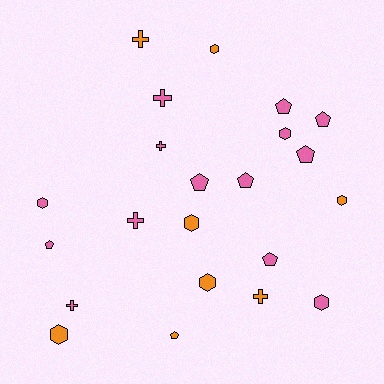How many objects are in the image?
There are 22 objects.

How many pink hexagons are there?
There are 3 pink hexagons.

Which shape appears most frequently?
Pentagon, with 8 objects.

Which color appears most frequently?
Pink, with 14 objects.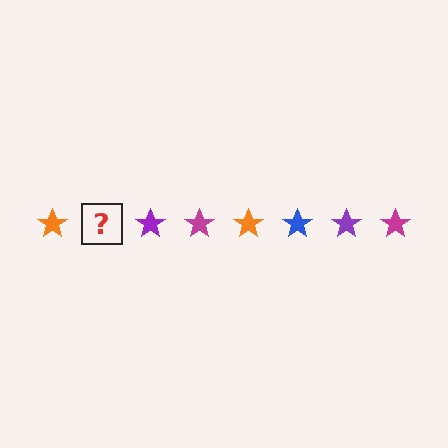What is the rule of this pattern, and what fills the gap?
The rule is that the pattern cycles through orange, blue, purple, magenta stars. The gap should be filled with a blue star.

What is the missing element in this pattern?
The missing element is a blue star.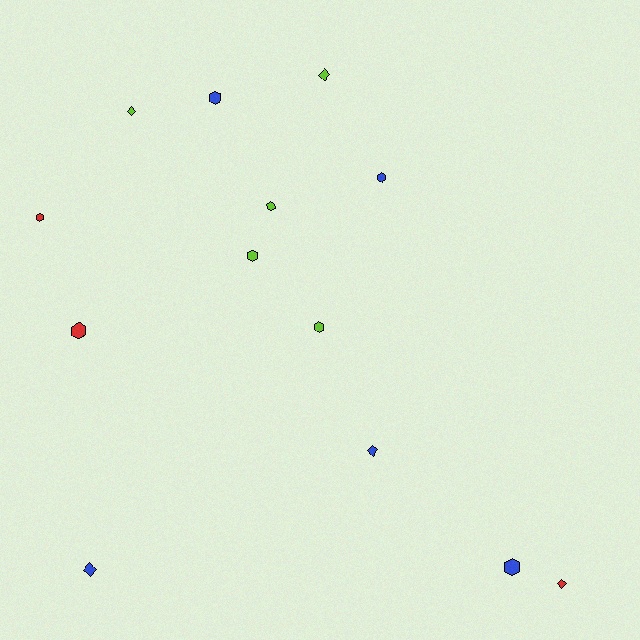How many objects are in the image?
There are 13 objects.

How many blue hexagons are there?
There are 3 blue hexagons.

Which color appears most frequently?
Lime, with 5 objects.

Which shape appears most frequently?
Hexagon, with 8 objects.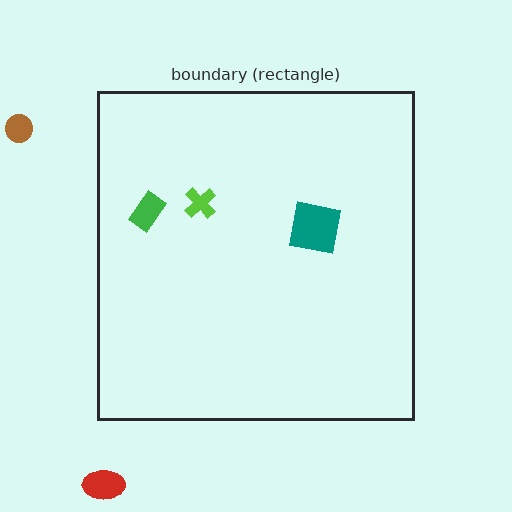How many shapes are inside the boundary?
3 inside, 2 outside.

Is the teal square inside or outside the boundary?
Inside.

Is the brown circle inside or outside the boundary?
Outside.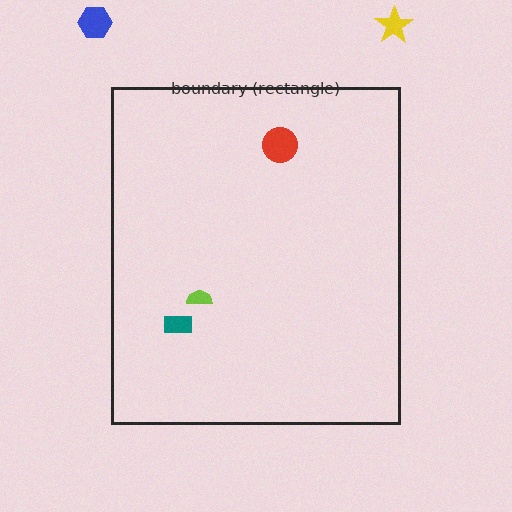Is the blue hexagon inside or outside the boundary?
Outside.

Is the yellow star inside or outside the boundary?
Outside.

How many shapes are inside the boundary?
3 inside, 2 outside.